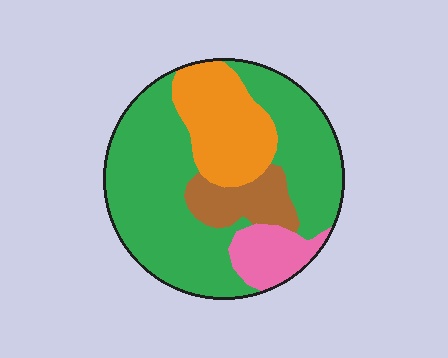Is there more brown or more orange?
Orange.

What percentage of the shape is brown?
Brown takes up about one tenth (1/10) of the shape.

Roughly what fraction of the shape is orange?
Orange covers around 20% of the shape.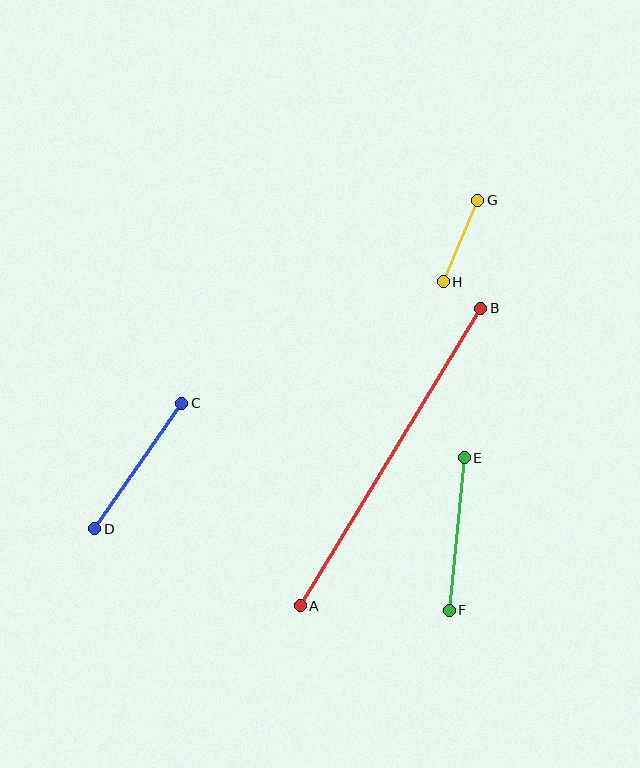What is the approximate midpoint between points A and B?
The midpoint is at approximately (391, 457) pixels.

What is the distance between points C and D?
The distance is approximately 152 pixels.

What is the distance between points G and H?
The distance is approximately 88 pixels.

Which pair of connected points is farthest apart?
Points A and B are farthest apart.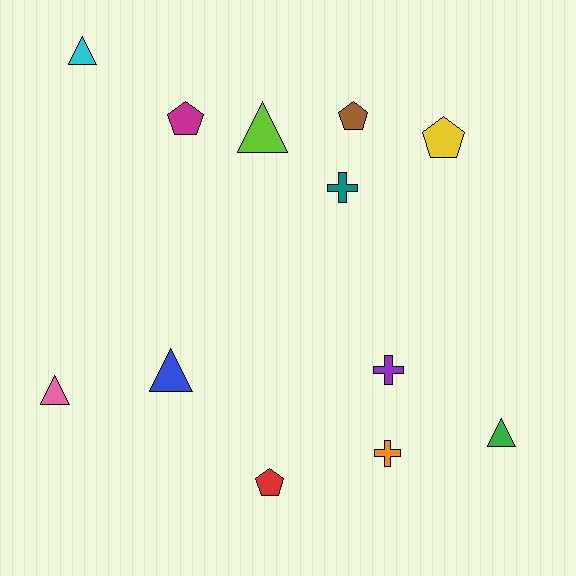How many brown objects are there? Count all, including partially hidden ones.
There is 1 brown object.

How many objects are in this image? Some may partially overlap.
There are 12 objects.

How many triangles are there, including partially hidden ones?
There are 5 triangles.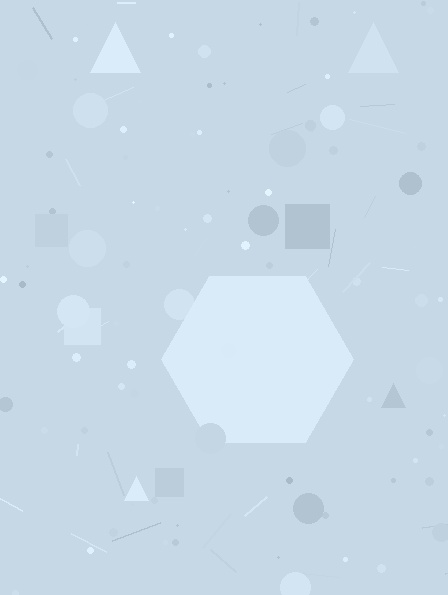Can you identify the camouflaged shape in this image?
The camouflaged shape is a hexagon.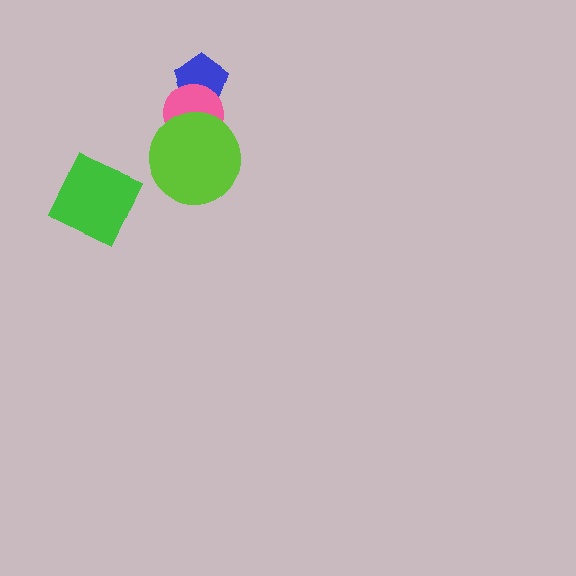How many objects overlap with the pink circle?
2 objects overlap with the pink circle.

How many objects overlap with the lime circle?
1 object overlaps with the lime circle.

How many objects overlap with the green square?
0 objects overlap with the green square.